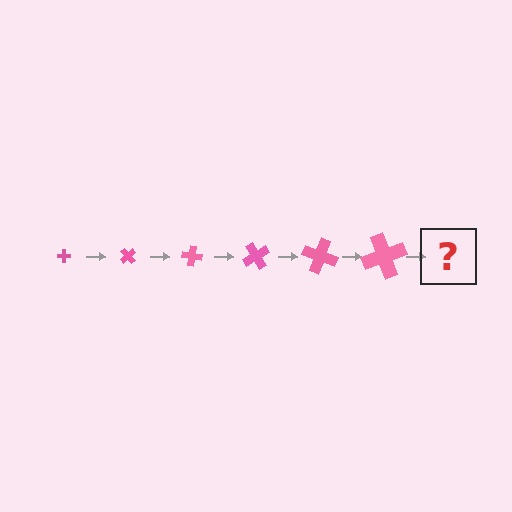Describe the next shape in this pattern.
It should be a cross, larger than the previous one and rotated 300 degrees from the start.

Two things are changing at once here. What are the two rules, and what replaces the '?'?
The two rules are that the cross grows larger each step and it rotates 50 degrees each step. The '?' should be a cross, larger than the previous one and rotated 300 degrees from the start.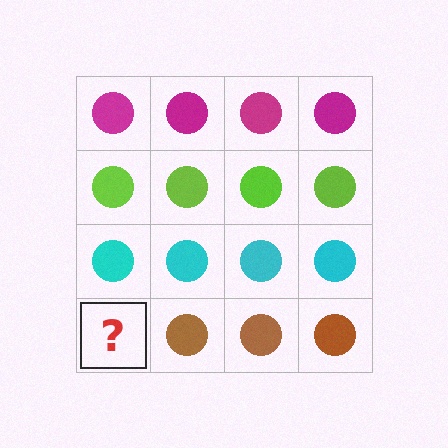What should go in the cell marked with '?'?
The missing cell should contain a brown circle.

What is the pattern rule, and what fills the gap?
The rule is that each row has a consistent color. The gap should be filled with a brown circle.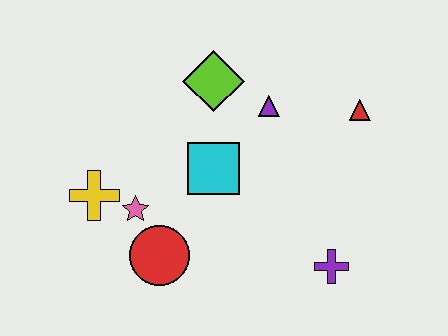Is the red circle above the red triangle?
No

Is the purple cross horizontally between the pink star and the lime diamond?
No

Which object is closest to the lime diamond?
The purple triangle is closest to the lime diamond.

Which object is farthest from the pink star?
The red triangle is farthest from the pink star.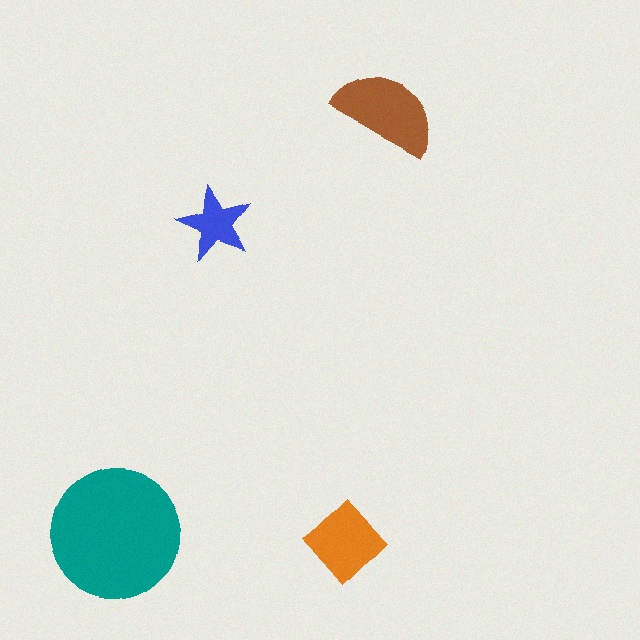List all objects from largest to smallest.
The teal circle, the brown semicircle, the orange diamond, the blue star.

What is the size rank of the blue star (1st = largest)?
4th.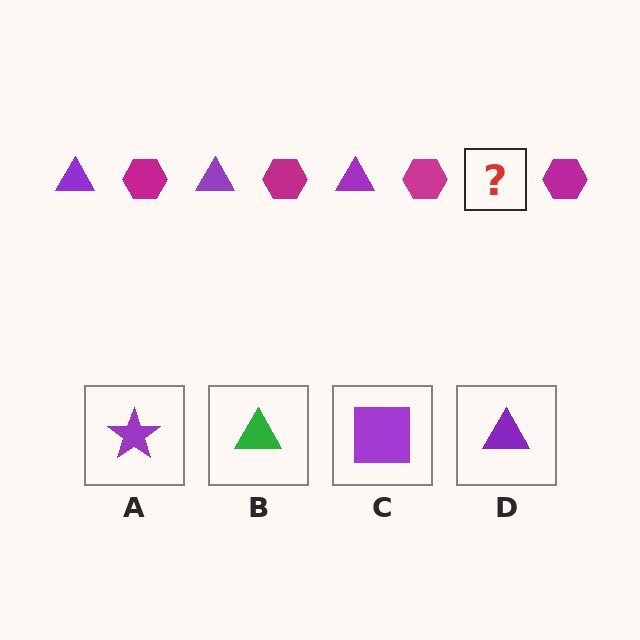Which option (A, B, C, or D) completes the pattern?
D.